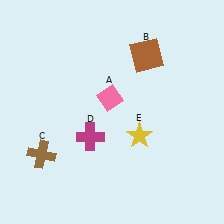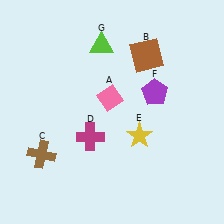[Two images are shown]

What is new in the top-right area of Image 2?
A purple pentagon (F) was added in the top-right area of Image 2.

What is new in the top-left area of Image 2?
A lime triangle (G) was added in the top-left area of Image 2.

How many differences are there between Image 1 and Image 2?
There are 2 differences between the two images.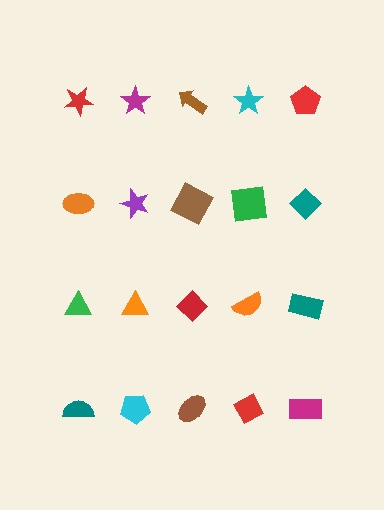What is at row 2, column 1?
An orange ellipse.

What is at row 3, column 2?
An orange triangle.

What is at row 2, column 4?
A green square.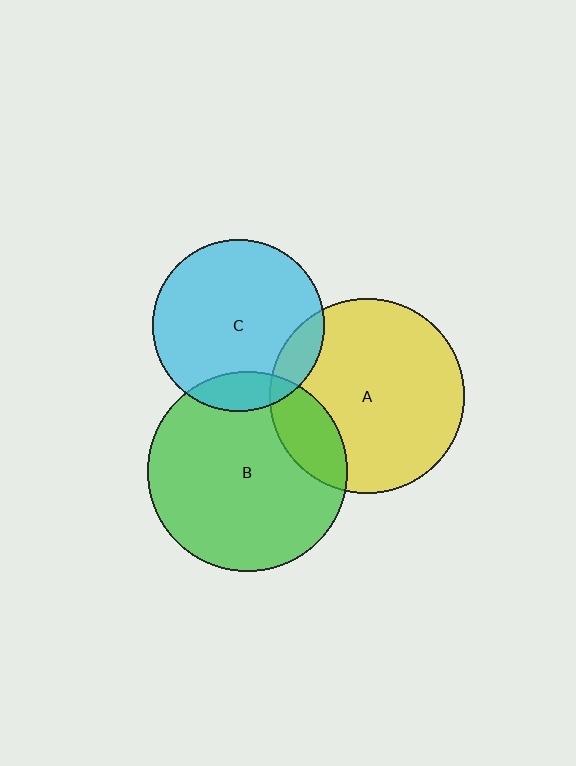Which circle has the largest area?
Circle B (green).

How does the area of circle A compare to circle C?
Approximately 1.3 times.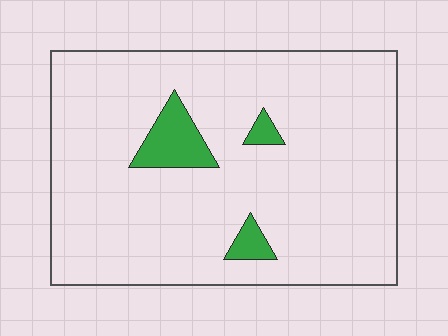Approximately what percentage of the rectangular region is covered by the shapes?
Approximately 5%.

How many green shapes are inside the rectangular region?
3.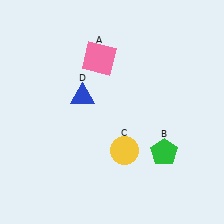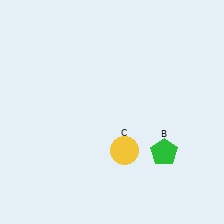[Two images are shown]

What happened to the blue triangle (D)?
The blue triangle (D) was removed in Image 2. It was in the top-left area of Image 1.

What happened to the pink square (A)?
The pink square (A) was removed in Image 2. It was in the top-left area of Image 1.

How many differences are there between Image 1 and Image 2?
There are 2 differences between the two images.